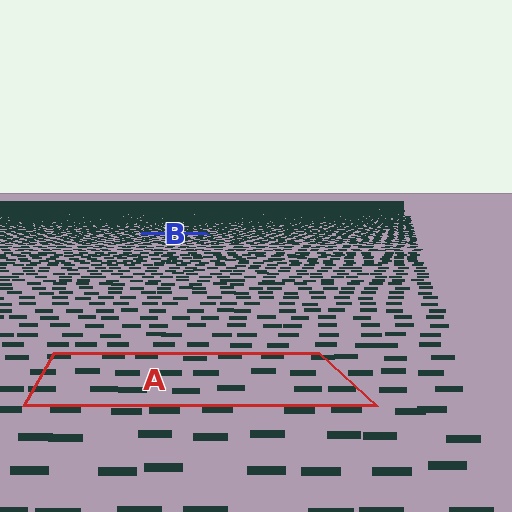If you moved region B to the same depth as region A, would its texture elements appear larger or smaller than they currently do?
They would appear larger. At a closer depth, the same texture elements are projected at a bigger on-screen size.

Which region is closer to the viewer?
Region A is closer. The texture elements there are larger and more spread out.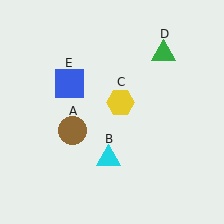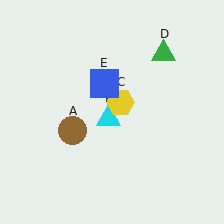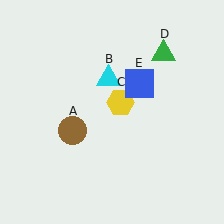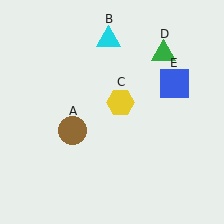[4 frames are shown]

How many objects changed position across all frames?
2 objects changed position: cyan triangle (object B), blue square (object E).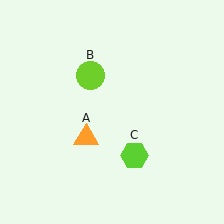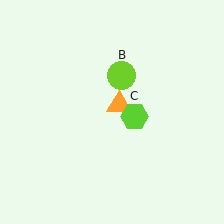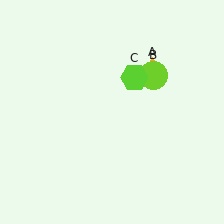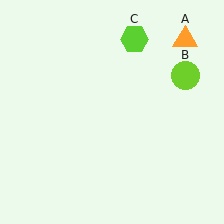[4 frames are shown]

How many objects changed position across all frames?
3 objects changed position: orange triangle (object A), lime circle (object B), lime hexagon (object C).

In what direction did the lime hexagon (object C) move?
The lime hexagon (object C) moved up.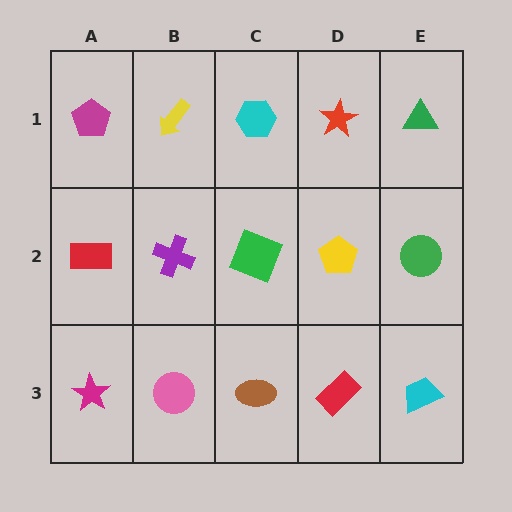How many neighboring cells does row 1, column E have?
2.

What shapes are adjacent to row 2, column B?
A yellow arrow (row 1, column B), a pink circle (row 3, column B), a red rectangle (row 2, column A), a green square (row 2, column C).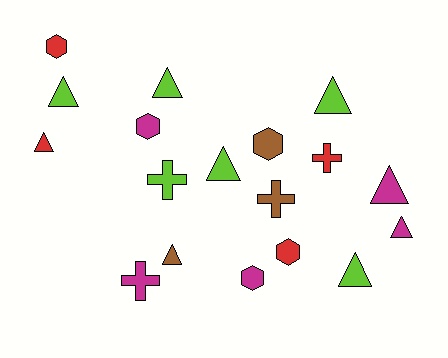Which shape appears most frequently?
Triangle, with 9 objects.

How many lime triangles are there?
There are 5 lime triangles.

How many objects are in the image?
There are 18 objects.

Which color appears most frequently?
Lime, with 6 objects.